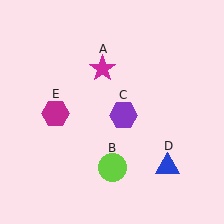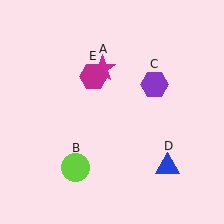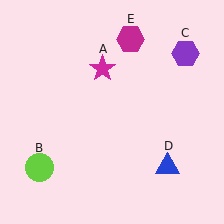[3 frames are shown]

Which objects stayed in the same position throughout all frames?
Magenta star (object A) and blue triangle (object D) remained stationary.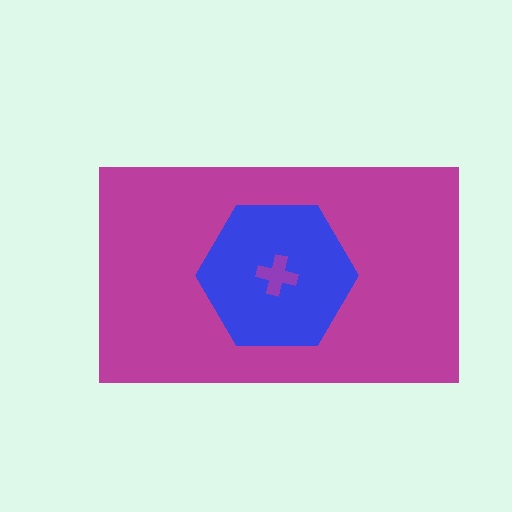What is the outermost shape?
The magenta rectangle.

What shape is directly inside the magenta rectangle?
The blue hexagon.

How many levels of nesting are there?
3.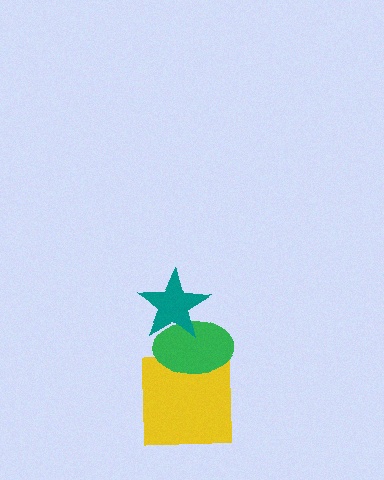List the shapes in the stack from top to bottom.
From top to bottom: the teal star, the green ellipse, the yellow square.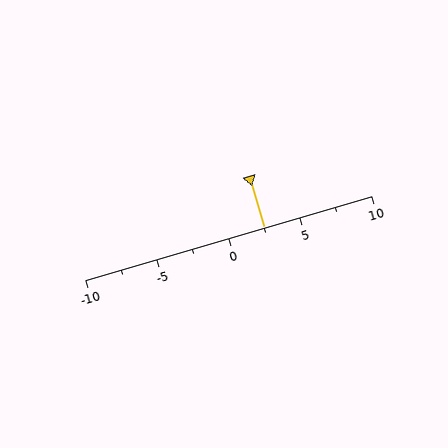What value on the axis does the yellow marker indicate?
The marker indicates approximately 2.5.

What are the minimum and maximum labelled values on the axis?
The axis runs from -10 to 10.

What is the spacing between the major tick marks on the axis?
The major ticks are spaced 5 apart.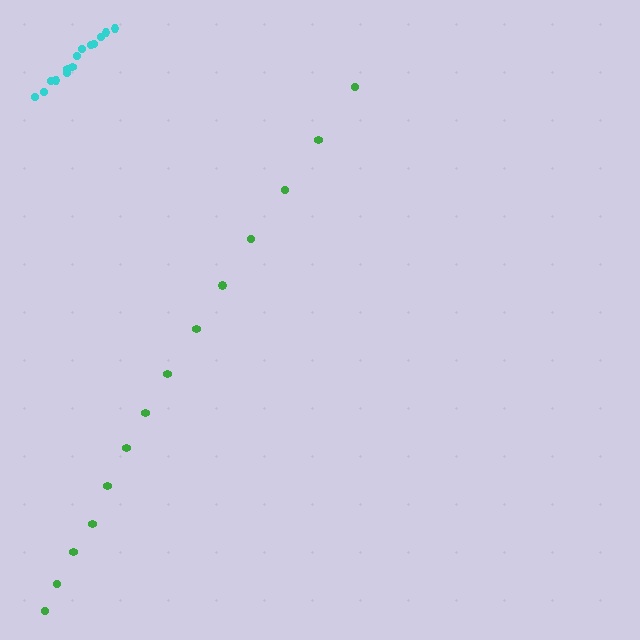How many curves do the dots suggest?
There are 2 distinct paths.